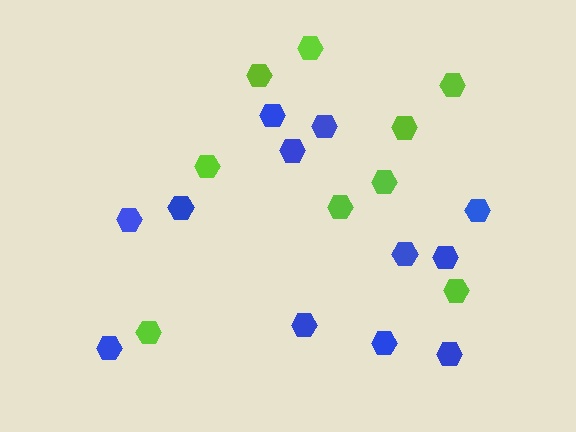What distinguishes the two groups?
There are 2 groups: one group of blue hexagons (12) and one group of lime hexagons (9).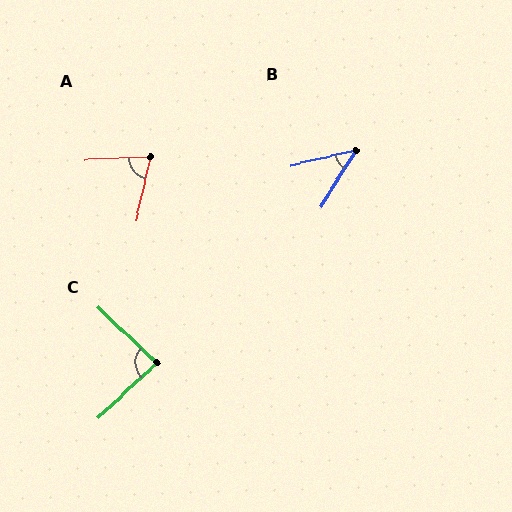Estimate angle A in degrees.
Approximately 74 degrees.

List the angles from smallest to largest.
B (45°), A (74°), C (87°).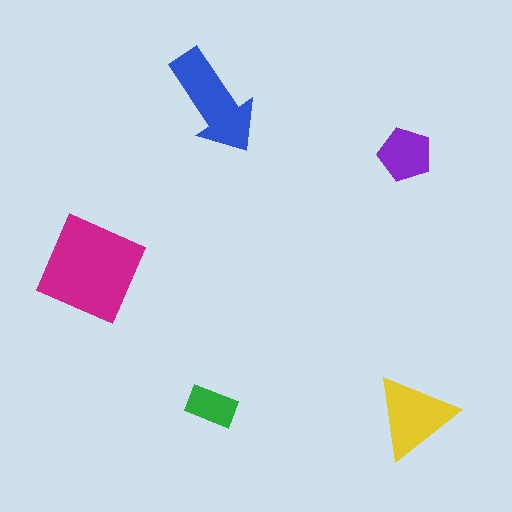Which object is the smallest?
The green rectangle.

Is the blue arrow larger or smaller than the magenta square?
Smaller.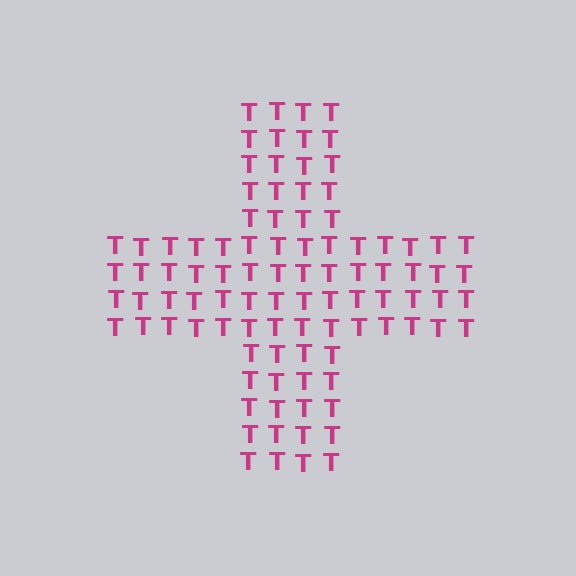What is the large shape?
The large shape is a cross.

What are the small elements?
The small elements are letter T's.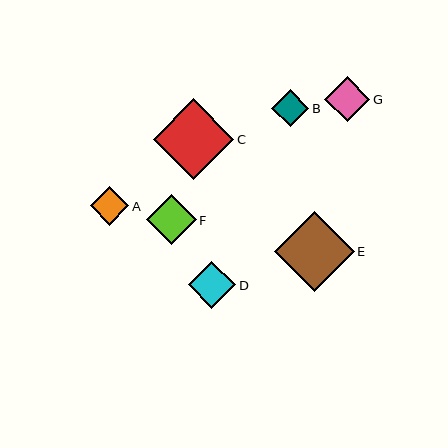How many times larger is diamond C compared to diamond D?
Diamond C is approximately 1.7 times the size of diamond D.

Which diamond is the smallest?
Diamond B is the smallest with a size of approximately 37 pixels.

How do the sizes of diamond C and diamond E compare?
Diamond C and diamond E are approximately the same size.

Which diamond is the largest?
Diamond C is the largest with a size of approximately 80 pixels.